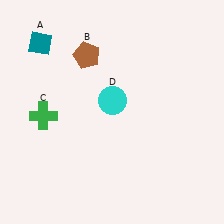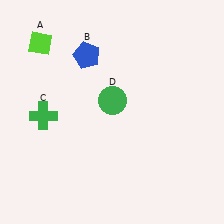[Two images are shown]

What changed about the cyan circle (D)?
In Image 1, D is cyan. In Image 2, it changed to green.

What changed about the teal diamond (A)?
In Image 1, A is teal. In Image 2, it changed to lime.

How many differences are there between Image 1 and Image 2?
There are 3 differences between the two images.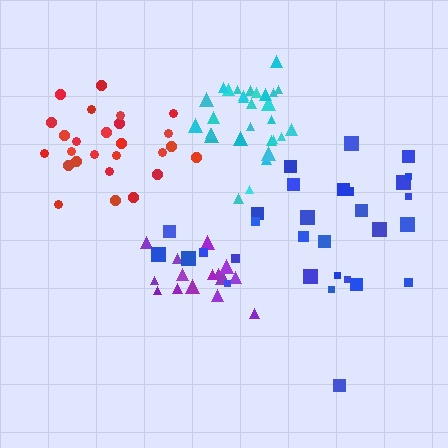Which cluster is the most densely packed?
Cyan.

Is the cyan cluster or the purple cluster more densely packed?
Cyan.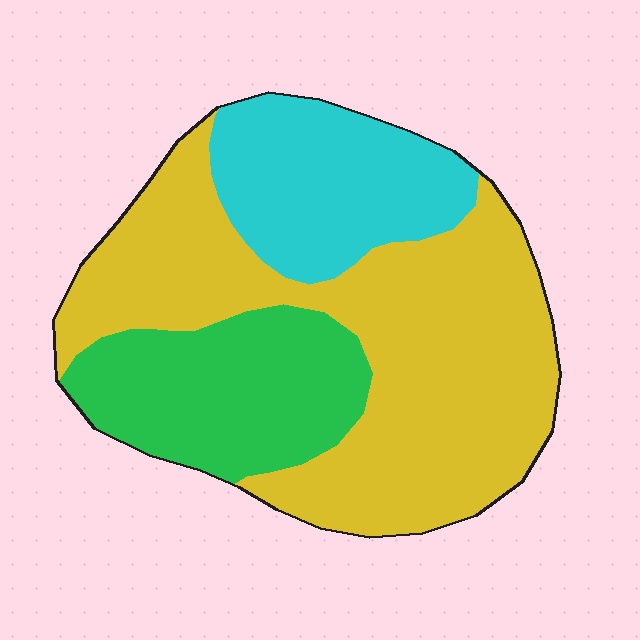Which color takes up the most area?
Yellow, at roughly 55%.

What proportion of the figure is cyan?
Cyan takes up about one fifth (1/5) of the figure.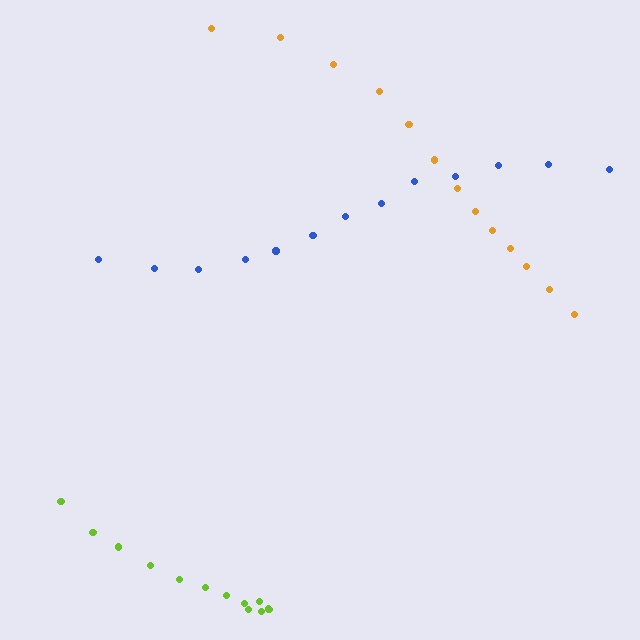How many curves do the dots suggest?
There are 3 distinct paths.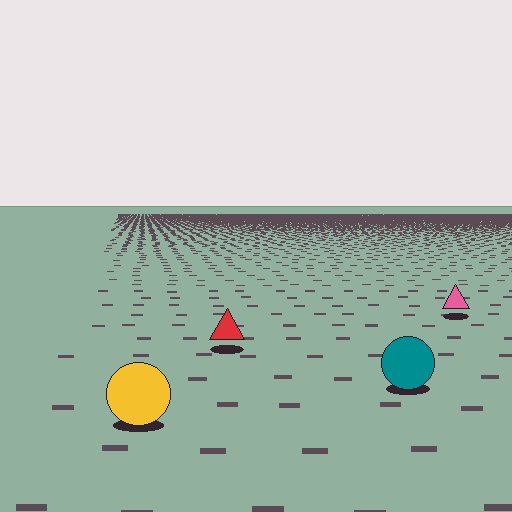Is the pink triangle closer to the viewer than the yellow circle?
No. The yellow circle is closer — you can tell from the texture gradient: the ground texture is coarser near it.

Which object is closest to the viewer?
The yellow circle is closest. The texture marks near it are larger and more spread out.